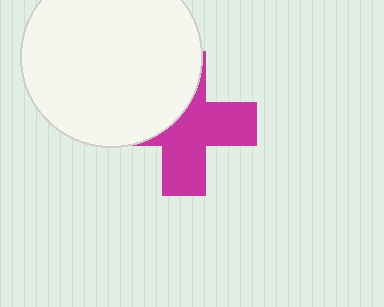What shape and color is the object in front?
The object in front is a white circle.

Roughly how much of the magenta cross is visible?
About half of it is visible (roughly 58%).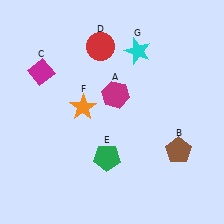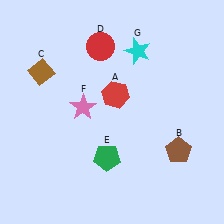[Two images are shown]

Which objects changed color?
A changed from magenta to red. C changed from magenta to brown. F changed from orange to pink.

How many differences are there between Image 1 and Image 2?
There are 3 differences between the two images.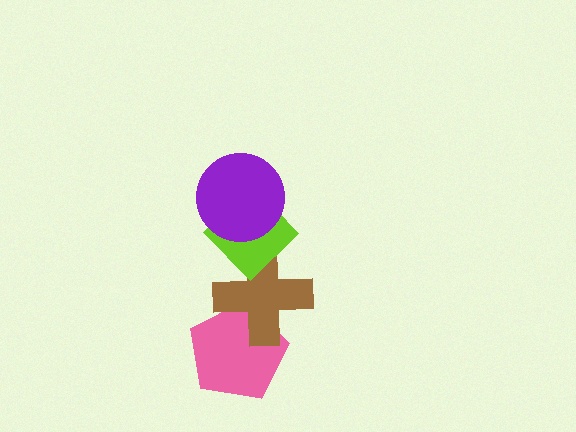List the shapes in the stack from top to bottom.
From top to bottom: the purple circle, the lime diamond, the brown cross, the pink pentagon.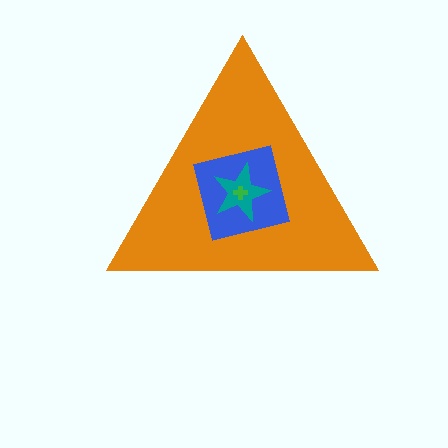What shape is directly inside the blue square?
The teal star.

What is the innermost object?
The green cross.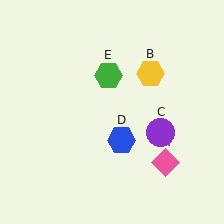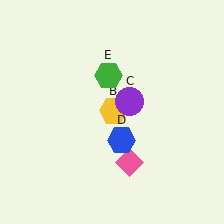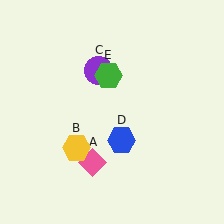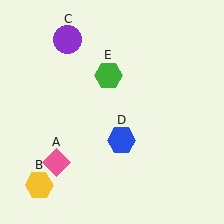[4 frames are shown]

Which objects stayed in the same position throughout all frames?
Blue hexagon (object D) and green hexagon (object E) remained stationary.